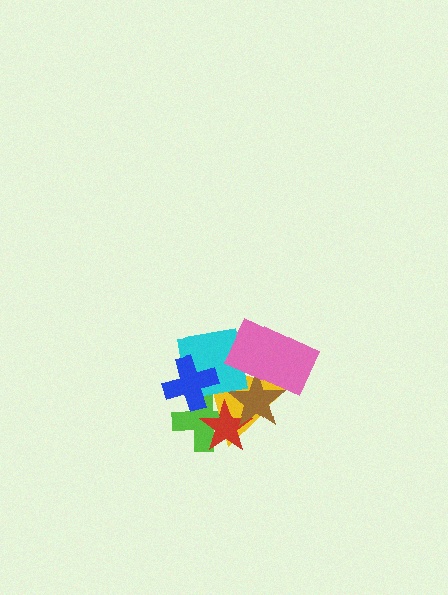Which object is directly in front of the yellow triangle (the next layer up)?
The red star is directly in front of the yellow triangle.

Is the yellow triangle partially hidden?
Yes, it is partially covered by another shape.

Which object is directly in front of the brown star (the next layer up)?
The cyan square is directly in front of the brown star.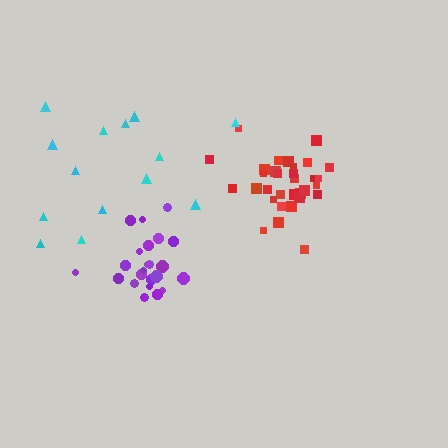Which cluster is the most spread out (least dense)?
Cyan.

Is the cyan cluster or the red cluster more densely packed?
Red.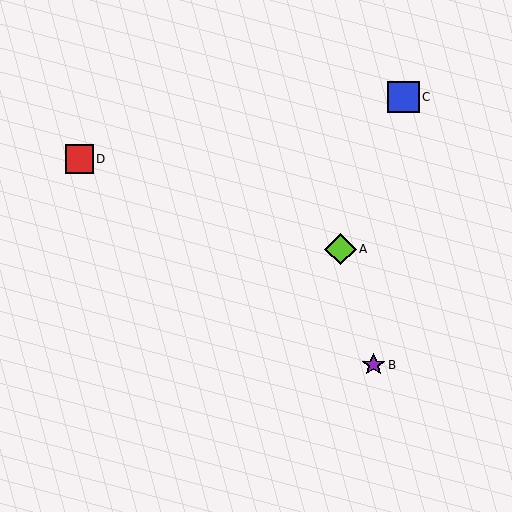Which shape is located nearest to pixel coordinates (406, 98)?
The blue square (labeled C) at (403, 97) is nearest to that location.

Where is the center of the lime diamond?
The center of the lime diamond is at (341, 249).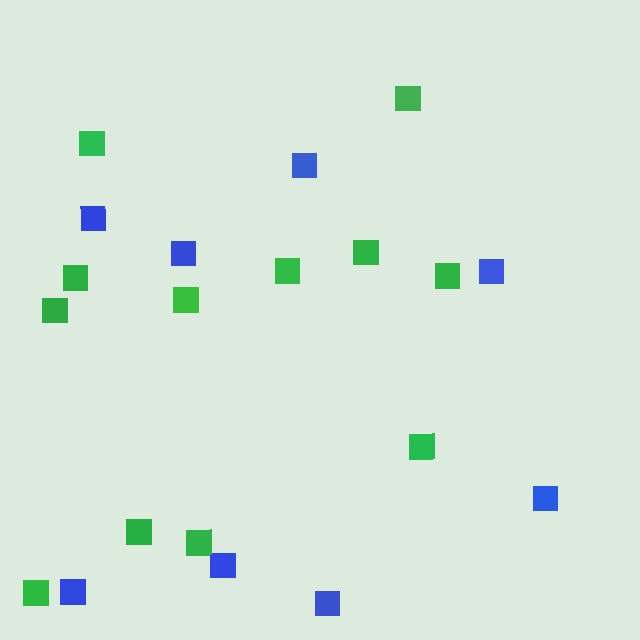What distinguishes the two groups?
There are 2 groups: one group of blue squares (8) and one group of green squares (12).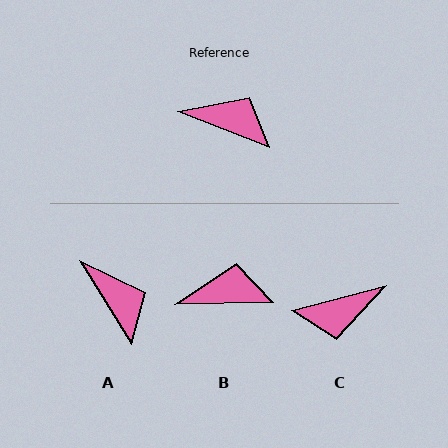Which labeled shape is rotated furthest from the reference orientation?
C, about 144 degrees away.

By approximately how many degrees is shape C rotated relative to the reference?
Approximately 144 degrees clockwise.